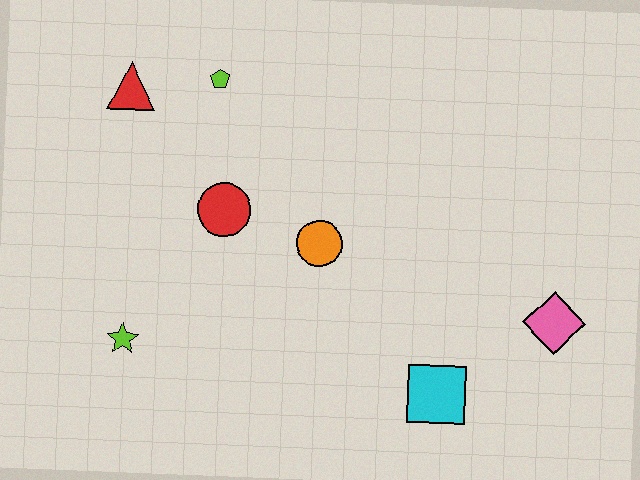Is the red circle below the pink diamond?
No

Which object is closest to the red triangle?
The lime pentagon is closest to the red triangle.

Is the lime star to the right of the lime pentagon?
No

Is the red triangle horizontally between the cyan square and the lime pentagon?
No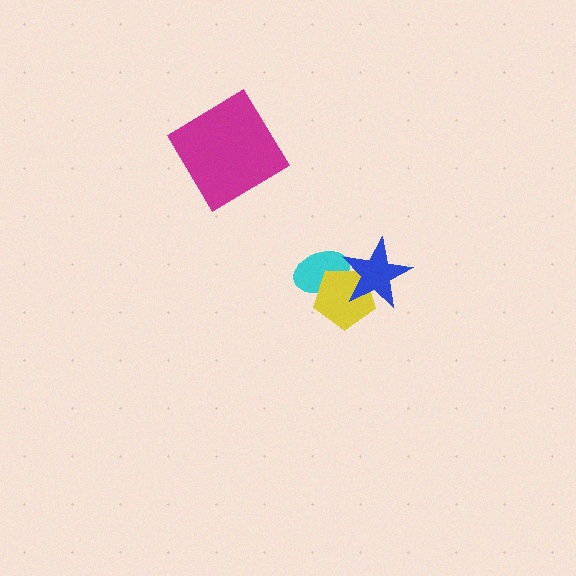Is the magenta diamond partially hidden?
No, no other shape covers it.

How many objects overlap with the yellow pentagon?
2 objects overlap with the yellow pentagon.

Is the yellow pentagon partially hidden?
Yes, it is partially covered by another shape.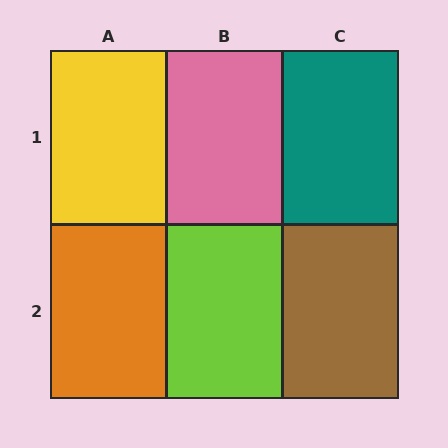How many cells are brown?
1 cell is brown.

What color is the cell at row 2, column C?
Brown.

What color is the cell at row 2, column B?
Lime.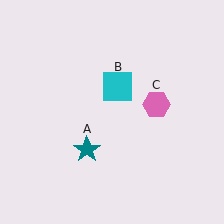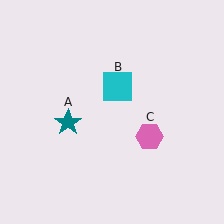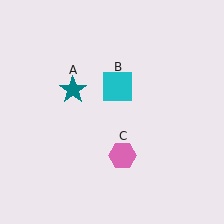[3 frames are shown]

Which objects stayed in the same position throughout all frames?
Cyan square (object B) remained stationary.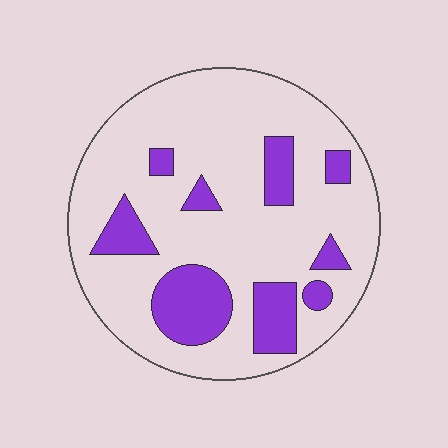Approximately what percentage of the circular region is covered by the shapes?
Approximately 20%.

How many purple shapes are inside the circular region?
9.